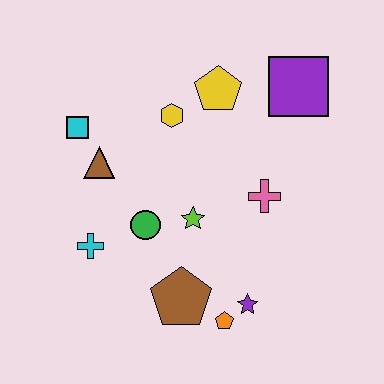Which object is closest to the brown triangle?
The cyan square is closest to the brown triangle.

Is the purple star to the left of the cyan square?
No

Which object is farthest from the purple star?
The cyan square is farthest from the purple star.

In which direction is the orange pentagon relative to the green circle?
The orange pentagon is below the green circle.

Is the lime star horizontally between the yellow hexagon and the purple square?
Yes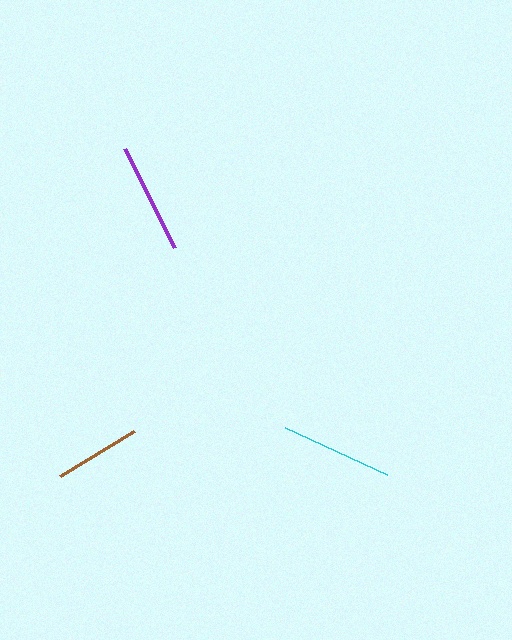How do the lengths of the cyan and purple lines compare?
The cyan and purple lines are approximately the same length.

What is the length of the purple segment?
The purple segment is approximately 111 pixels long.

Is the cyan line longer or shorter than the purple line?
The cyan line is longer than the purple line.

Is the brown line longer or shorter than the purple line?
The purple line is longer than the brown line.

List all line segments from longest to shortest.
From longest to shortest: cyan, purple, brown.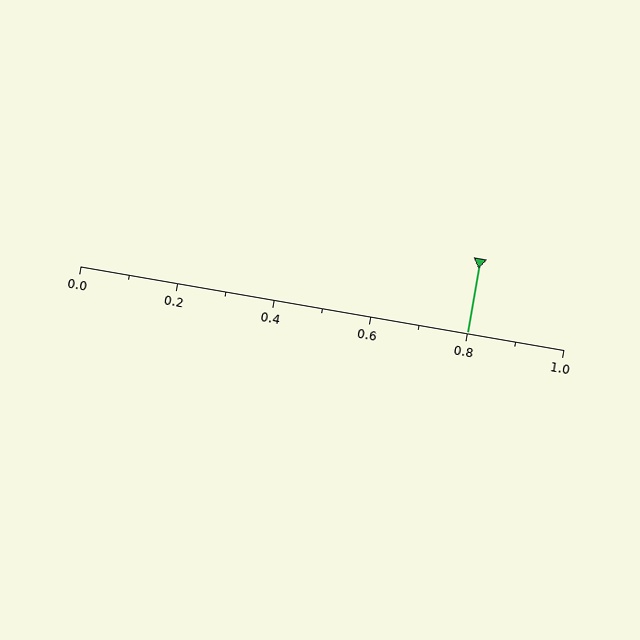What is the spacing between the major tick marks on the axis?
The major ticks are spaced 0.2 apart.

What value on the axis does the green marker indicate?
The marker indicates approximately 0.8.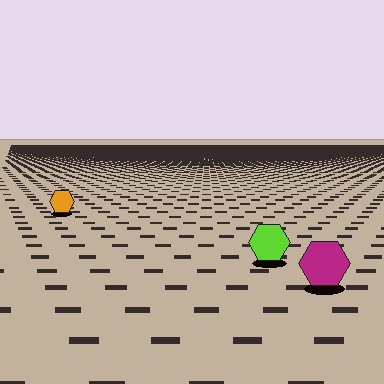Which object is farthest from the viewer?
The orange hexagon is farthest from the viewer. It appears smaller and the ground texture around it is denser.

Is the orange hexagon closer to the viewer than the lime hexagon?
No. The lime hexagon is closer — you can tell from the texture gradient: the ground texture is coarser near it.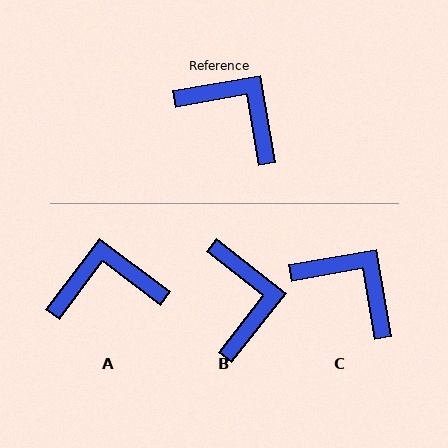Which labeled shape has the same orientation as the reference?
C.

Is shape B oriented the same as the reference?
No, it is off by about 48 degrees.